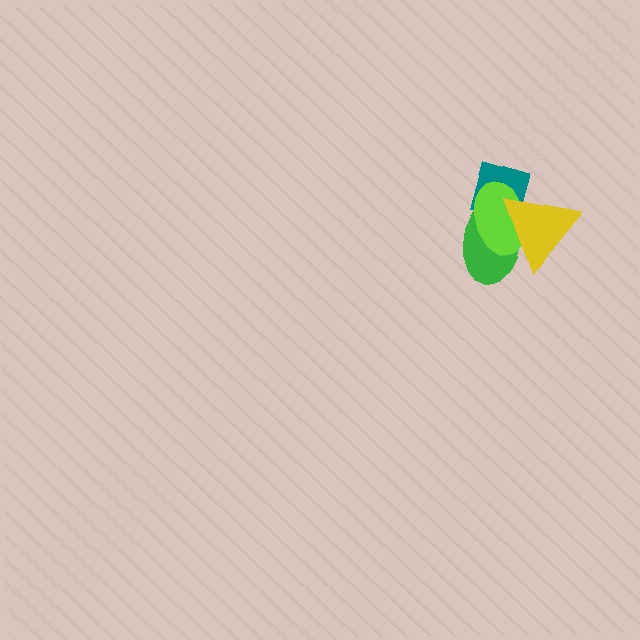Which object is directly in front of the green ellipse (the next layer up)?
The lime ellipse is directly in front of the green ellipse.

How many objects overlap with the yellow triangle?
3 objects overlap with the yellow triangle.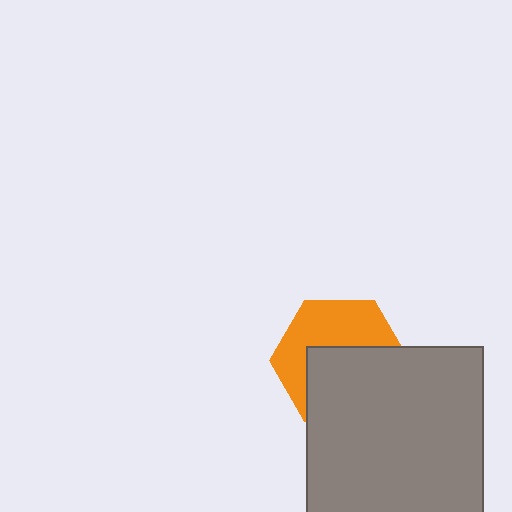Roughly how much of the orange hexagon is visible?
About half of it is visible (roughly 47%).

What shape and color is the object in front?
The object in front is a gray square.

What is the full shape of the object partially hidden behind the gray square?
The partially hidden object is an orange hexagon.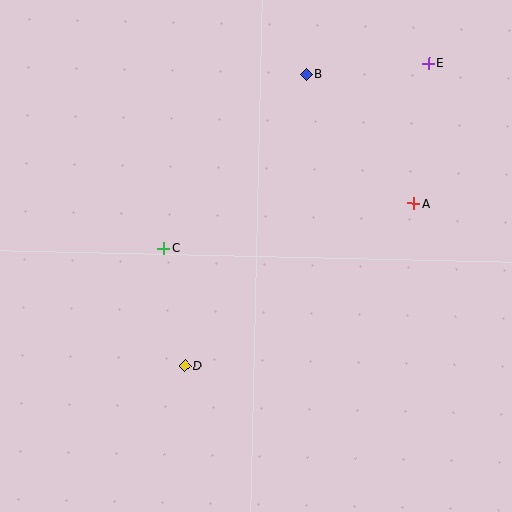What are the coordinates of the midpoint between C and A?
The midpoint between C and A is at (289, 226).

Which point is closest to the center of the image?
Point C at (164, 248) is closest to the center.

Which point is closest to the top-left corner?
Point C is closest to the top-left corner.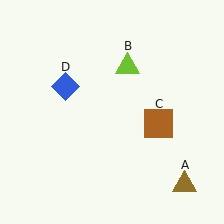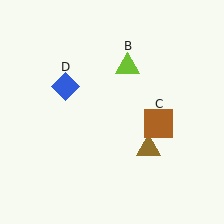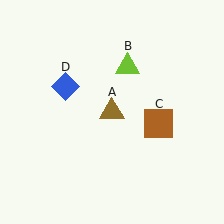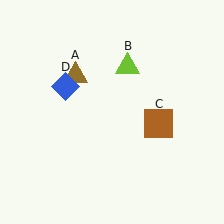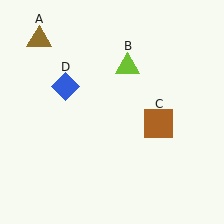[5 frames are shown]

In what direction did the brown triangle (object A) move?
The brown triangle (object A) moved up and to the left.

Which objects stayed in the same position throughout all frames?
Lime triangle (object B) and brown square (object C) and blue diamond (object D) remained stationary.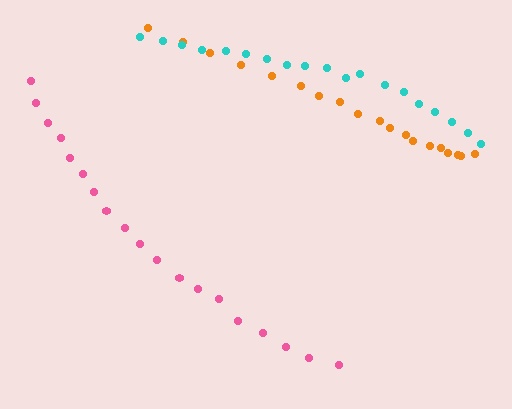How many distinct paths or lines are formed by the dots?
There are 3 distinct paths.